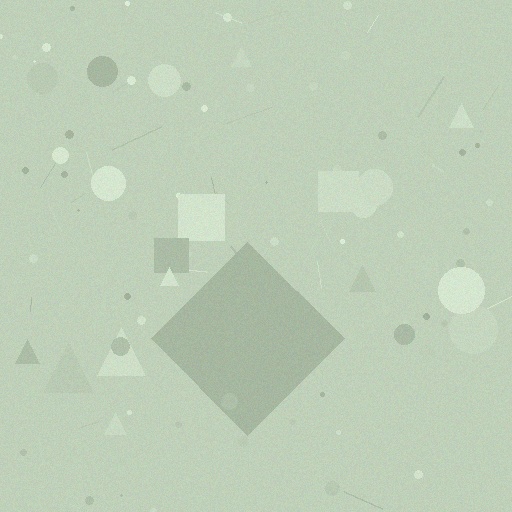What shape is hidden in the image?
A diamond is hidden in the image.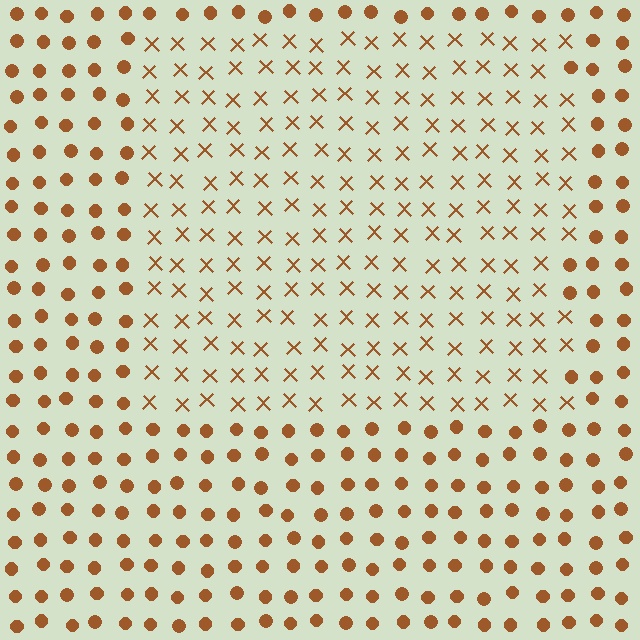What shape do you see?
I see a rectangle.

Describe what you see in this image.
The image is filled with small brown elements arranged in a uniform grid. A rectangle-shaped region contains X marks, while the surrounding area contains circles. The boundary is defined purely by the change in element shape.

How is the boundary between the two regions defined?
The boundary is defined by a change in element shape: X marks inside vs. circles outside. All elements share the same color and spacing.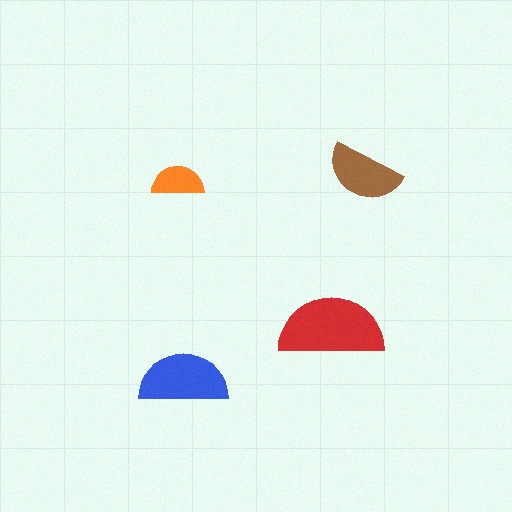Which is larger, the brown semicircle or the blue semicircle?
The blue one.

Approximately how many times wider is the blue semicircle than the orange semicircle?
About 1.5 times wider.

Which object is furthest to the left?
The orange semicircle is leftmost.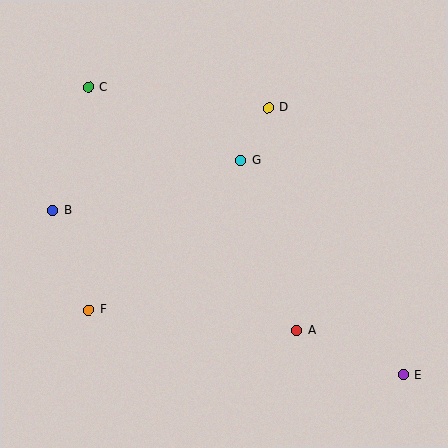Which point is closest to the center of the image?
Point G at (241, 160) is closest to the center.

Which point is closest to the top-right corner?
Point D is closest to the top-right corner.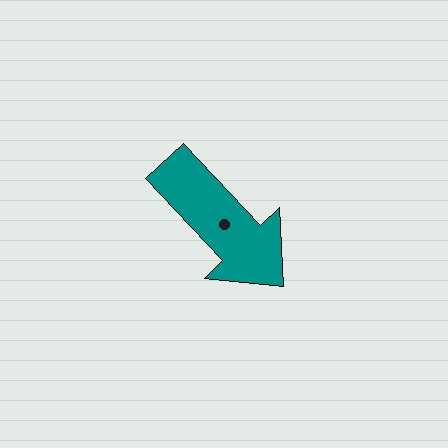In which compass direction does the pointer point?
Southeast.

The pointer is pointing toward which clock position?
Roughly 5 o'clock.